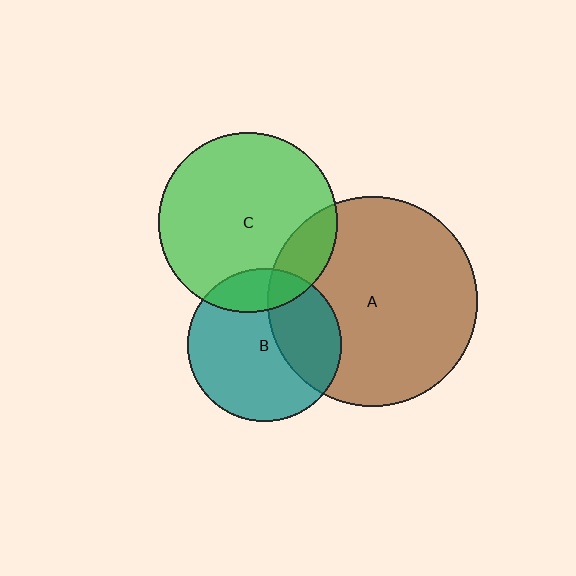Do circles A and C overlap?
Yes.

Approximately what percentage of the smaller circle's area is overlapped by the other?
Approximately 15%.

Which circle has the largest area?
Circle A (brown).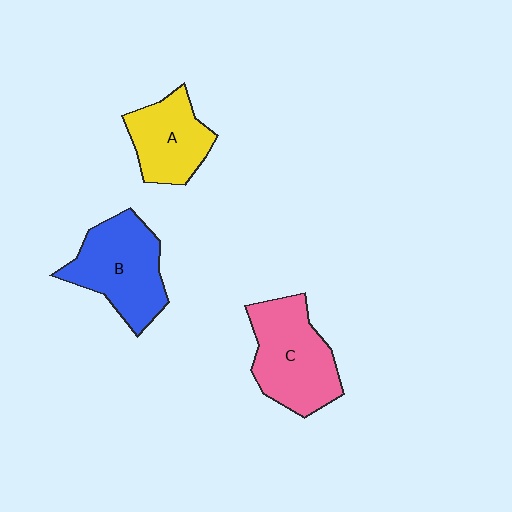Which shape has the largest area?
Shape C (pink).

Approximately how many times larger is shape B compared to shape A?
Approximately 1.3 times.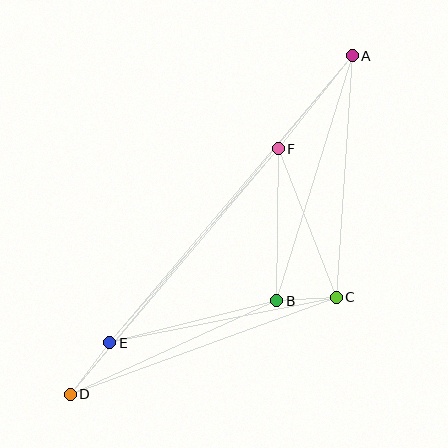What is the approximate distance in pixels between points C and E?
The distance between C and E is approximately 231 pixels.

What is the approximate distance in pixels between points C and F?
The distance between C and F is approximately 159 pixels.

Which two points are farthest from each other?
Points A and D are farthest from each other.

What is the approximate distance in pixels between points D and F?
The distance between D and F is approximately 322 pixels.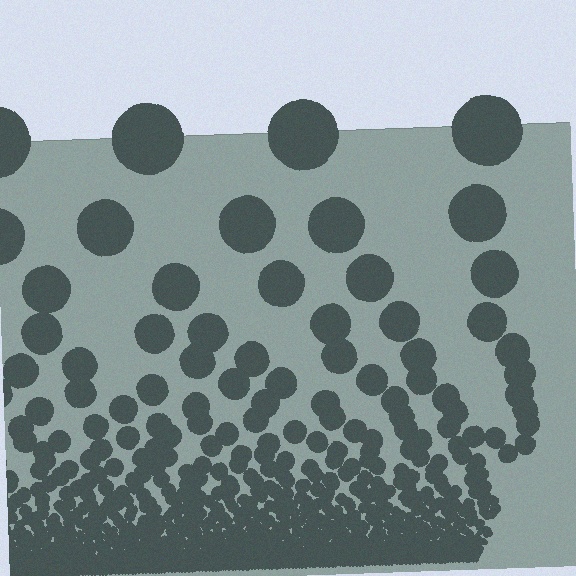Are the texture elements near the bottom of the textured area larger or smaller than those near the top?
Smaller. The gradient is inverted — elements near the bottom are smaller and denser.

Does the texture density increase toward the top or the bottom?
Density increases toward the bottom.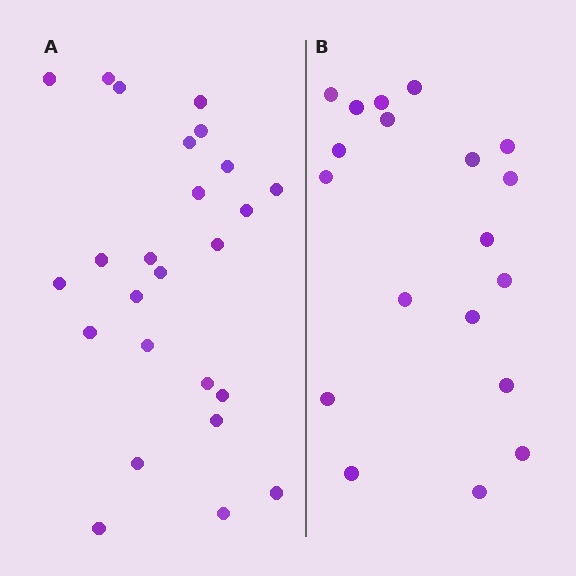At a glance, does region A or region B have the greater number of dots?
Region A (the left region) has more dots.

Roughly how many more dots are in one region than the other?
Region A has about 6 more dots than region B.